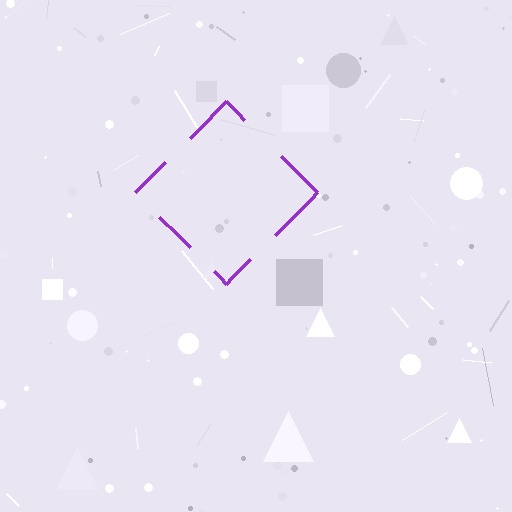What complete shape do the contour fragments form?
The contour fragments form a diamond.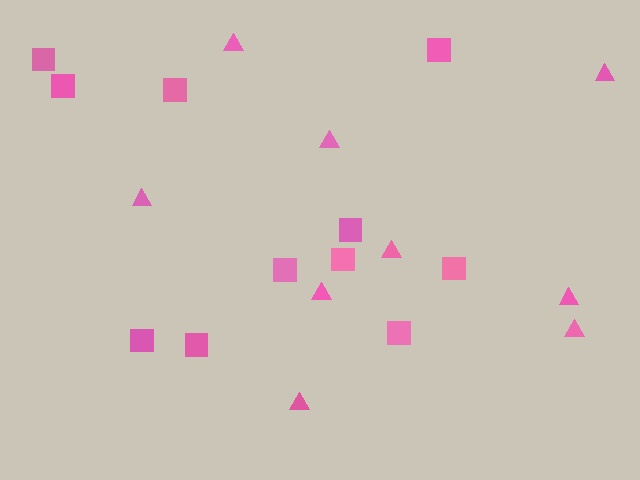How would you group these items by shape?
There are 2 groups: one group of squares (11) and one group of triangles (9).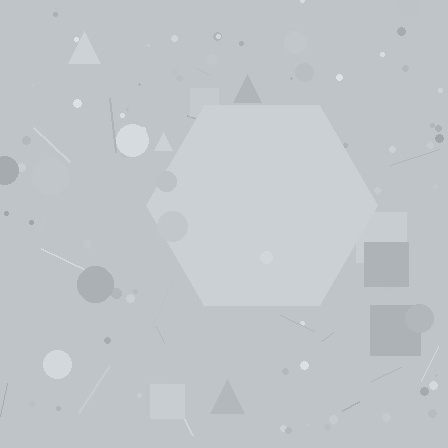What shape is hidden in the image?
A hexagon is hidden in the image.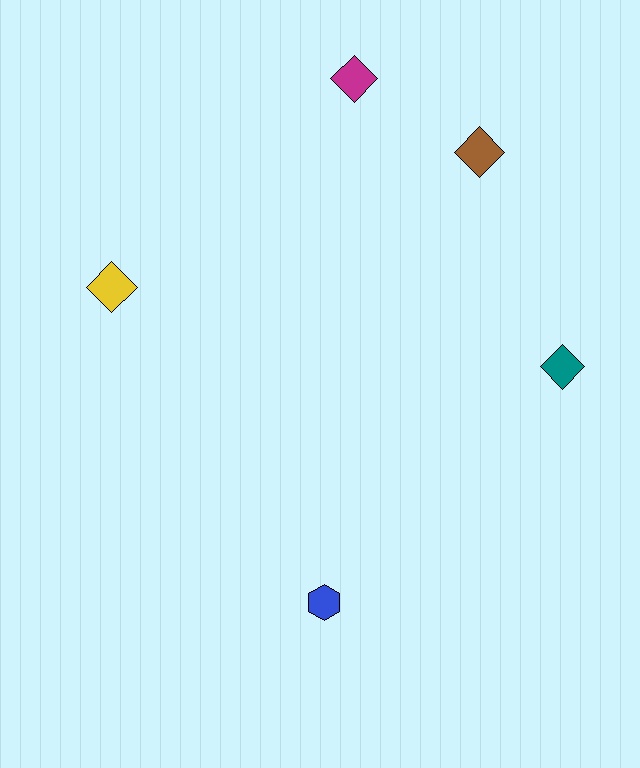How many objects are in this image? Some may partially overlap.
There are 5 objects.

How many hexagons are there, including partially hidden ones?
There is 1 hexagon.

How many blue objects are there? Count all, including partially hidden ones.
There is 1 blue object.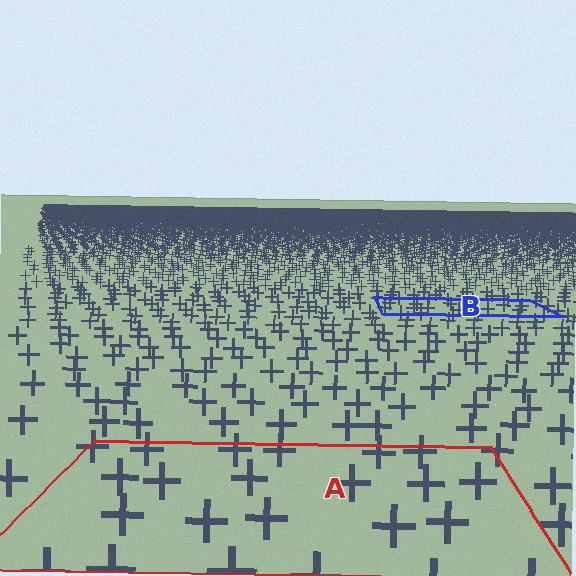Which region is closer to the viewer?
Region A is closer. The texture elements there are larger and more spread out.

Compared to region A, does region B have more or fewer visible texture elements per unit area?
Region B has more texture elements per unit area — they are packed more densely because it is farther away.